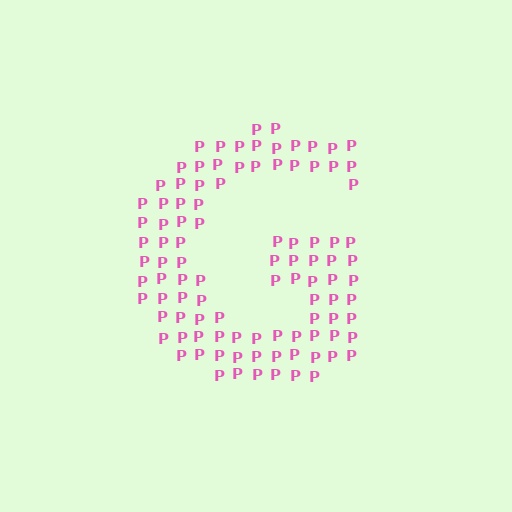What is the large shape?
The large shape is the letter G.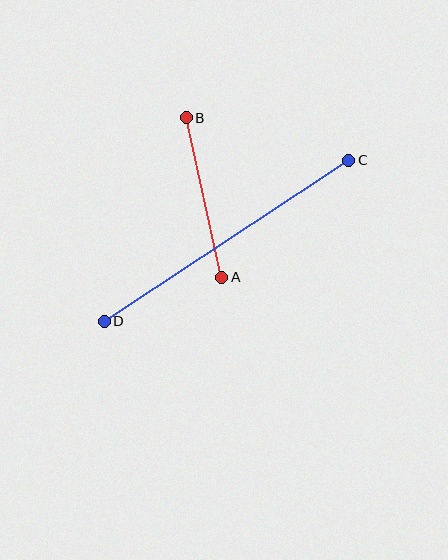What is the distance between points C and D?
The distance is approximately 292 pixels.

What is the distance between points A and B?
The distance is approximately 164 pixels.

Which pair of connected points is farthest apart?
Points C and D are farthest apart.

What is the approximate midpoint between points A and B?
The midpoint is at approximately (204, 198) pixels.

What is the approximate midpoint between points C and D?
The midpoint is at approximately (227, 241) pixels.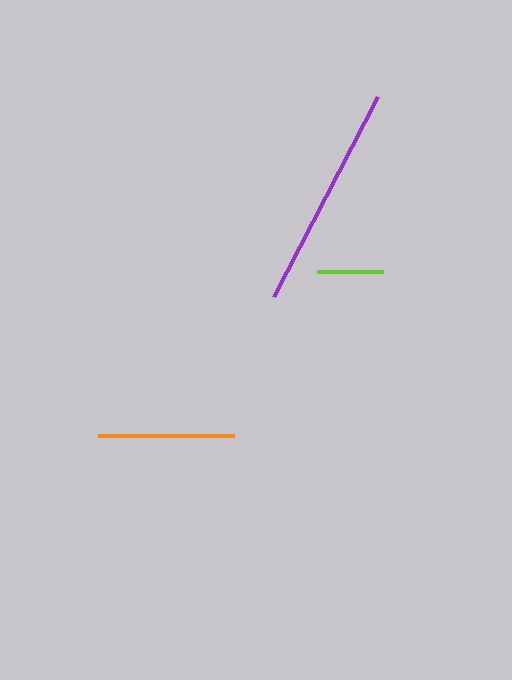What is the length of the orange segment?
The orange segment is approximately 136 pixels long.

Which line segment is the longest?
The purple line is the longest at approximately 226 pixels.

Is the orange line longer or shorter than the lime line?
The orange line is longer than the lime line.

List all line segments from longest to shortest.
From longest to shortest: purple, orange, lime.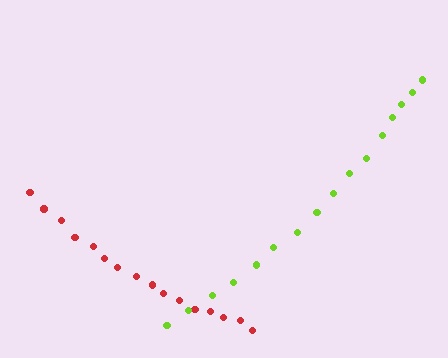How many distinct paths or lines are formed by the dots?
There are 2 distinct paths.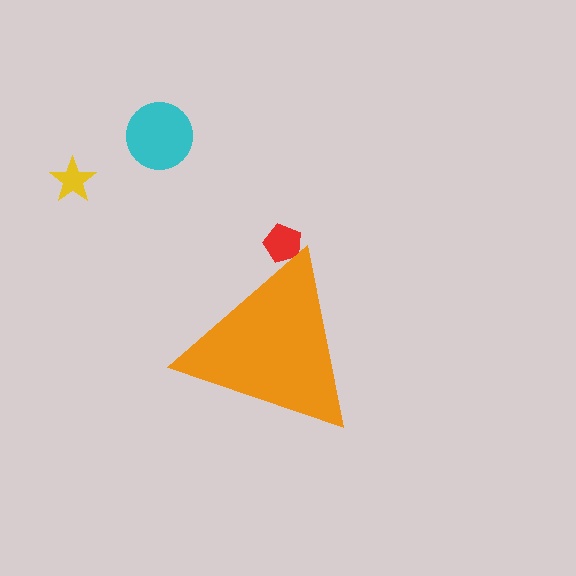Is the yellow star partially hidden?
No, the yellow star is fully visible.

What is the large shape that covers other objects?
An orange triangle.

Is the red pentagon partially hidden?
Yes, the red pentagon is partially hidden behind the orange triangle.